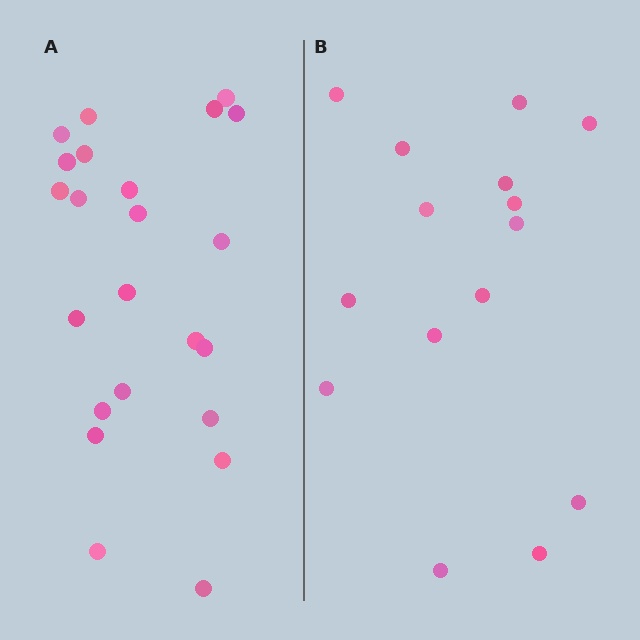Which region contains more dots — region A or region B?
Region A (the left region) has more dots.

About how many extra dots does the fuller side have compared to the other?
Region A has roughly 8 or so more dots than region B.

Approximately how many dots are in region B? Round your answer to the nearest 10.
About 20 dots. (The exact count is 15, which rounds to 20.)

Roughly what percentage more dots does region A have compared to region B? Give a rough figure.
About 55% more.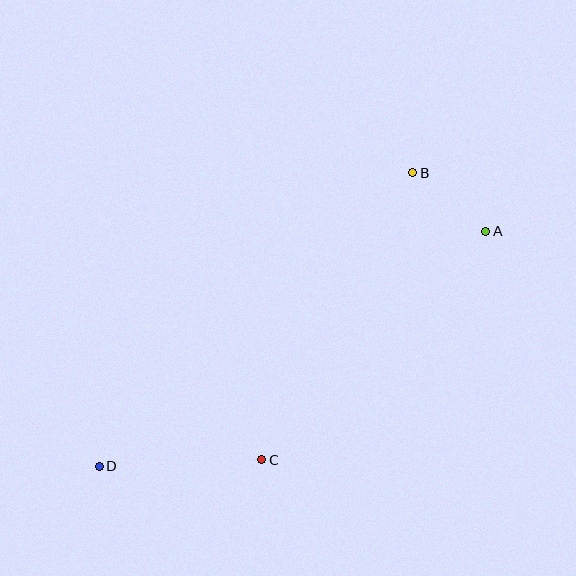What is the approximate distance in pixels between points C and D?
The distance between C and D is approximately 163 pixels.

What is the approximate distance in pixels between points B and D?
The distance between B and D is approximately 430 pixels.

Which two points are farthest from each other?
Points A and D are farthest from each other.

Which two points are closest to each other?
Points A and B are closest to each other.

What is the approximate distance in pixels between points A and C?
The distance between A and C is approximately 320 pixels.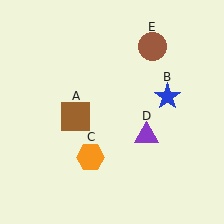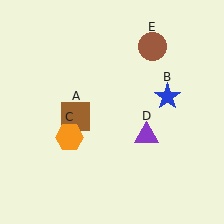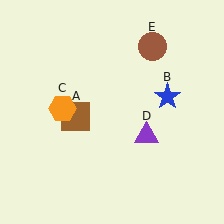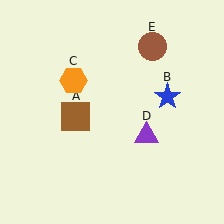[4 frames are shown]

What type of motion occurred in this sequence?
The orange hexagon (object C) rotated clockwise around the center of the scene.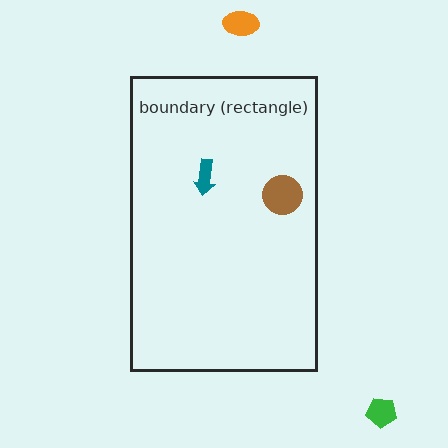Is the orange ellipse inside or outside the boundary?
Outside.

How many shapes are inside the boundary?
2 inside, 2 outside.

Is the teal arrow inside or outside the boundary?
Inside.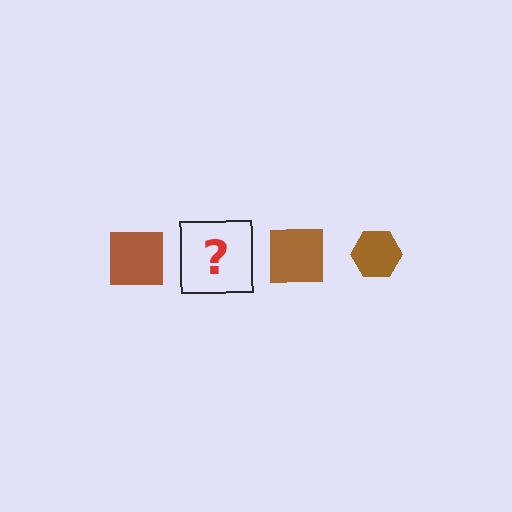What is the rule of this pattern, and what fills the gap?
The rule is that the pattern cycles through square, hexagon shapes in brown. The gap should be filled with a brown hexagon.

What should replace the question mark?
The question mark should be replaced with a brown hexagon.